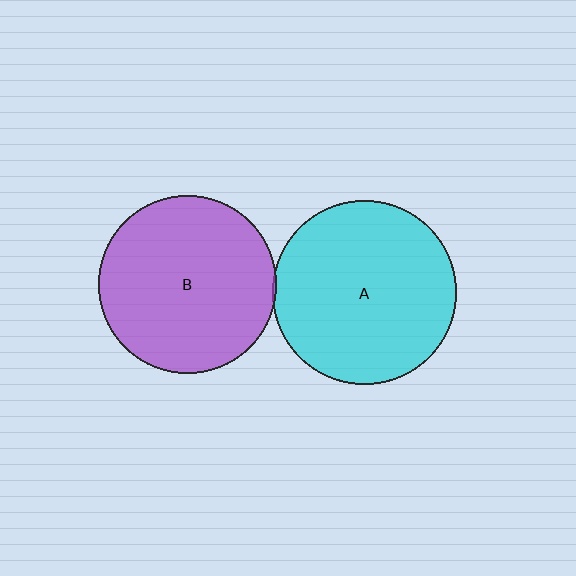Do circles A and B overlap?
Yes.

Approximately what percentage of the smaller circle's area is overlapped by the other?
Approximately 5%.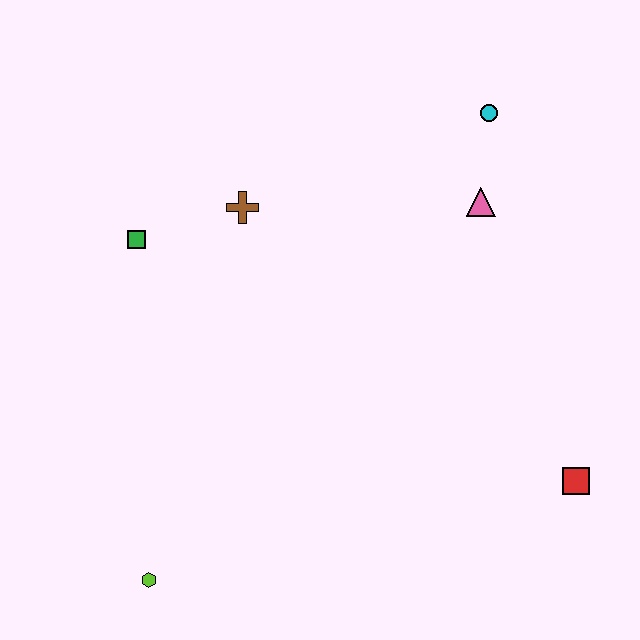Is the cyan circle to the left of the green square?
No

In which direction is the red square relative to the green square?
The red square is to the right of the green square.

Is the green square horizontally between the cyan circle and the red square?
No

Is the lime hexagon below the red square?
Yes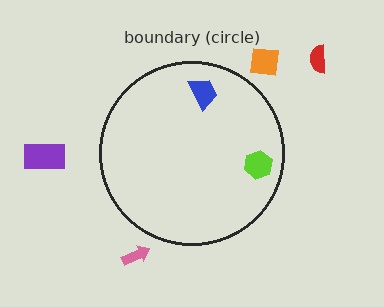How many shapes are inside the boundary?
2 inside, 4 outside.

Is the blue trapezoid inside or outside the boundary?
Inside.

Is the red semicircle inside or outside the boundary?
Outside.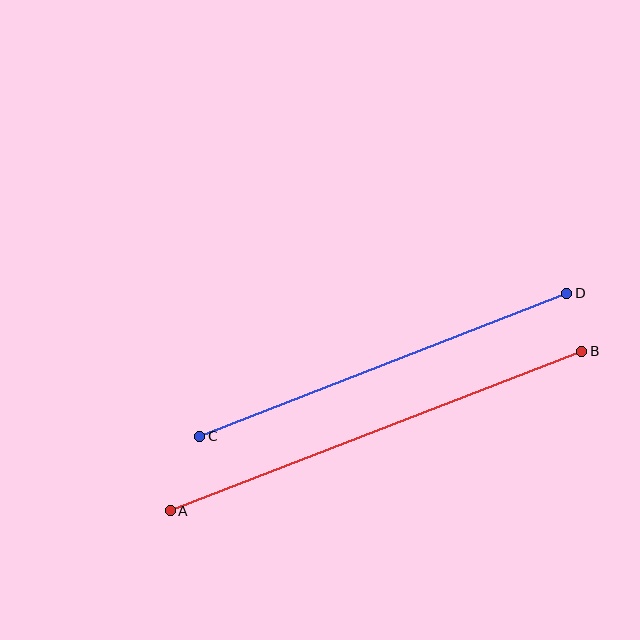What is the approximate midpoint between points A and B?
The midpoint is at approximately (376, 431) pixels.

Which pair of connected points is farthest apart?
Points A and B are farthest apart.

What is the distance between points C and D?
The distance is approximately 394 pixels.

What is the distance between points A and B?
The distance is approximately 441 pixels.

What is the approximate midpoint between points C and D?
The midpoint is at approximately (383, 365) pixels.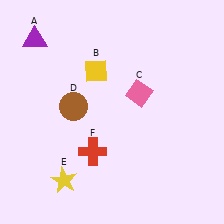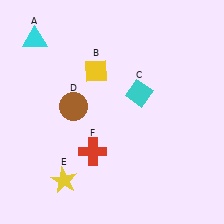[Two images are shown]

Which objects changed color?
A changed from purple to cyan. C changed from pink to cyan.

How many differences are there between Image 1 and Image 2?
There are 2 differences between the two images.